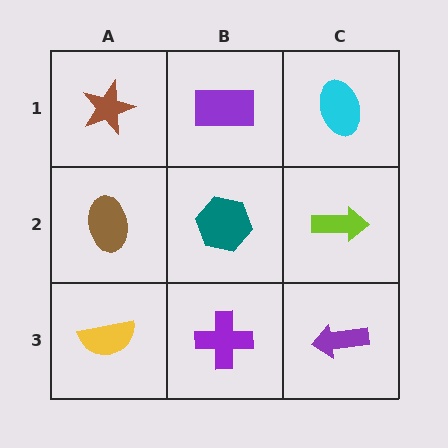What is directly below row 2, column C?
A purple arrow.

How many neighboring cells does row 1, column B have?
3.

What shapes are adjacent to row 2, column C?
A cyan ellipse (row 1, column C), a purple arrow (row 3, column C), a teal hexagon (row 2, column B).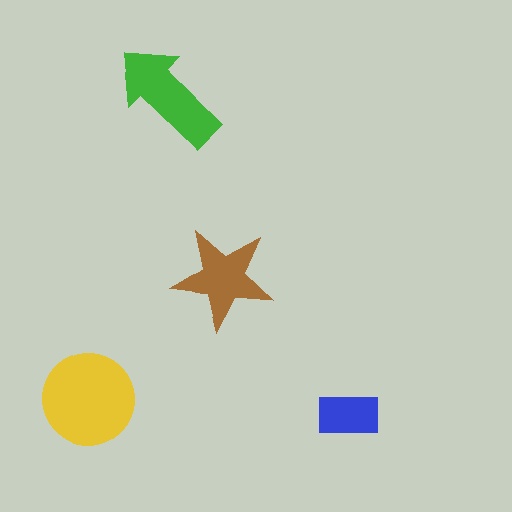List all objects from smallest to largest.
The blue rectangle, the brown star, the green arrow, the yellow circle.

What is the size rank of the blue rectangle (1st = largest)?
4th.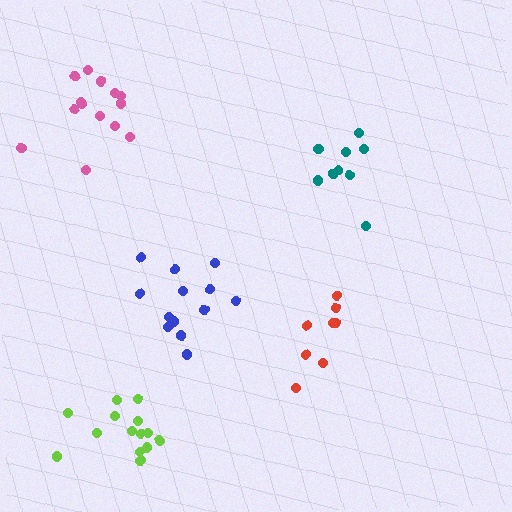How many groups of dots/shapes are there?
There are 5 groups.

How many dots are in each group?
Group 1: 13 dots, Group 2: 9 dots, Group 3: 14 dots, Group 4: 14 dots, Group 5: 8 dots (58 total).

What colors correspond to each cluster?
The clusters are colored: blue, teal, pink, lime, red.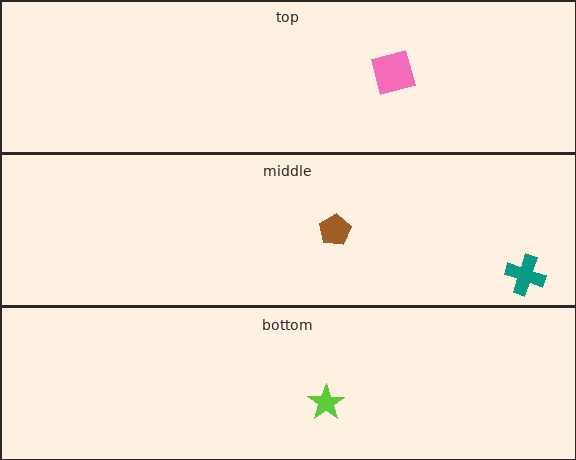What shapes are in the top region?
The pink diamond.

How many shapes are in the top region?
1.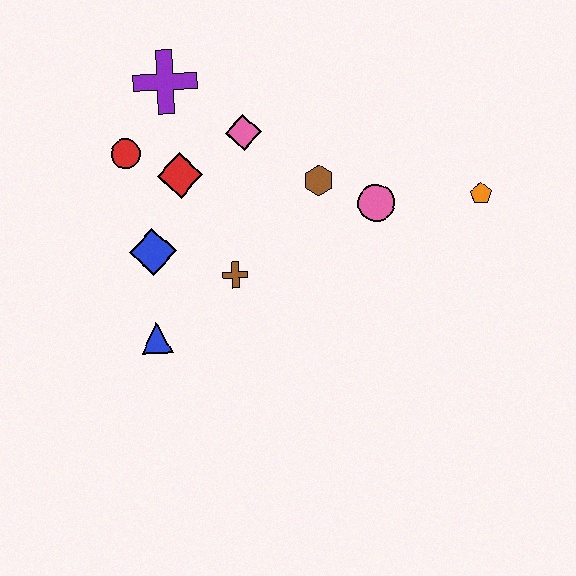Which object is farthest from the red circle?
The orange pentagon is farthest from the red circle.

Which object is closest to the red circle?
The red diamond is closest to the red circle.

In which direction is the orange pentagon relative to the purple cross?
The orange pentagon is to the right of the purple cross.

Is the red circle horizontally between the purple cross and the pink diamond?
No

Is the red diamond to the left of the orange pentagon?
Yes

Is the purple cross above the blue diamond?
Yes